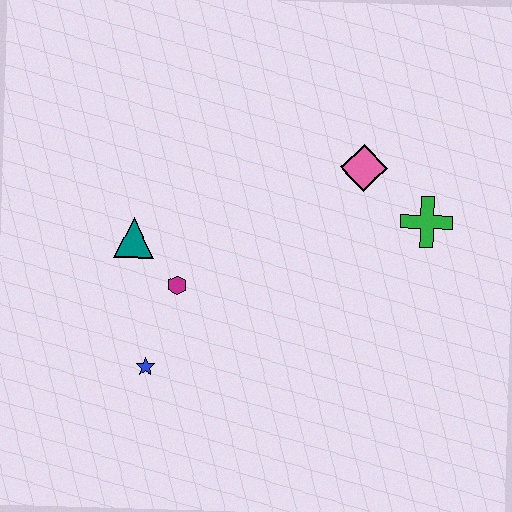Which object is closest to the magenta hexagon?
The teal triangle is closest to the magenta hexagon.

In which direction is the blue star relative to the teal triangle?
The blue star is below the teal triangle.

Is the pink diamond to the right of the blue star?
Yes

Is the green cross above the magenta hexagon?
Yes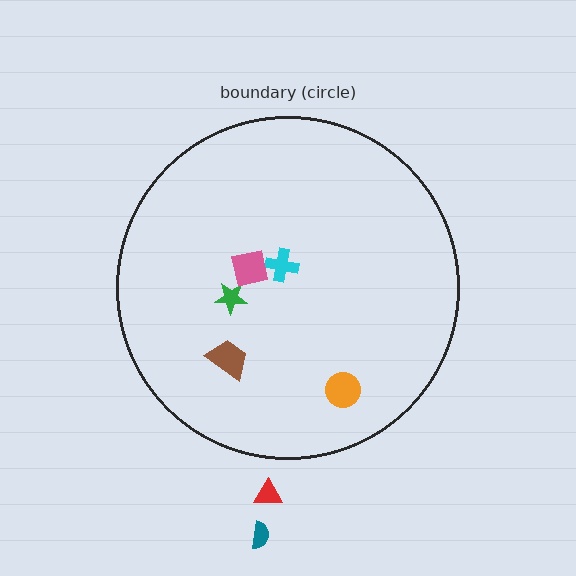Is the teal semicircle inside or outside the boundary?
Outside.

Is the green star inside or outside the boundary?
Inside.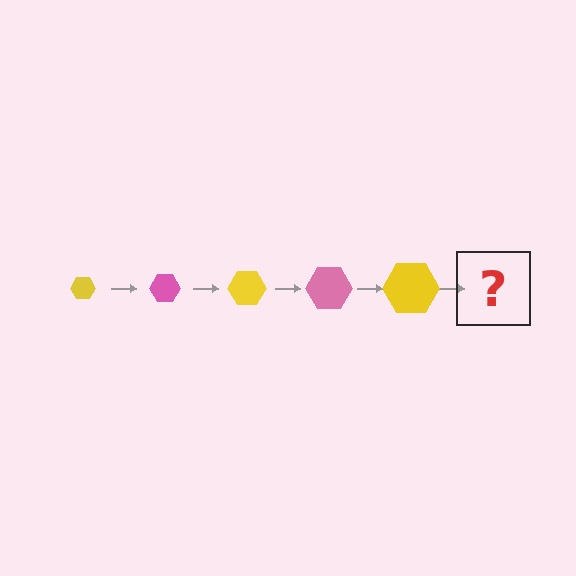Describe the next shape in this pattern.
It should be a pink hexagon, larger than the previous one.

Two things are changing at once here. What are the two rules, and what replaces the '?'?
The two rules are that the hexagon grows larger each step and the color cycles through yellow and pink. The '?' should be a pink hexagon, larger than the previous one.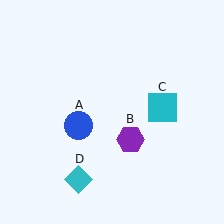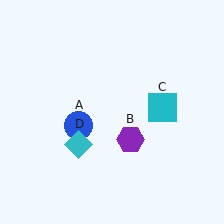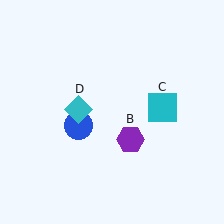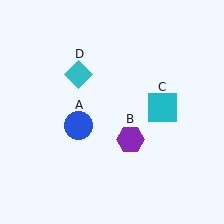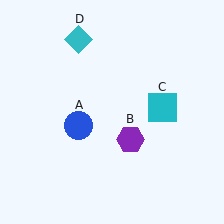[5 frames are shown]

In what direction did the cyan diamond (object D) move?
The cyan diamond (object D) moved up.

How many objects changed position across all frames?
1 object changed position: cyan diamond (object D).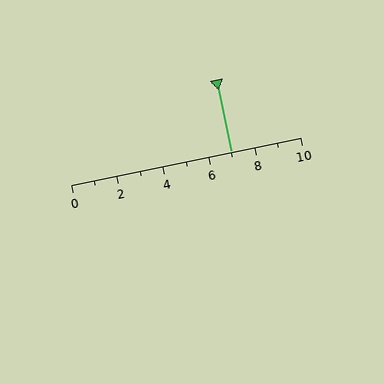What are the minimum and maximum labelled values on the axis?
The axis runs from 0 to 10.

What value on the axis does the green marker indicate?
The marker indicates approximately 7.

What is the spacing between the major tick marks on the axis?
The major ticks are spaced 2 apart.